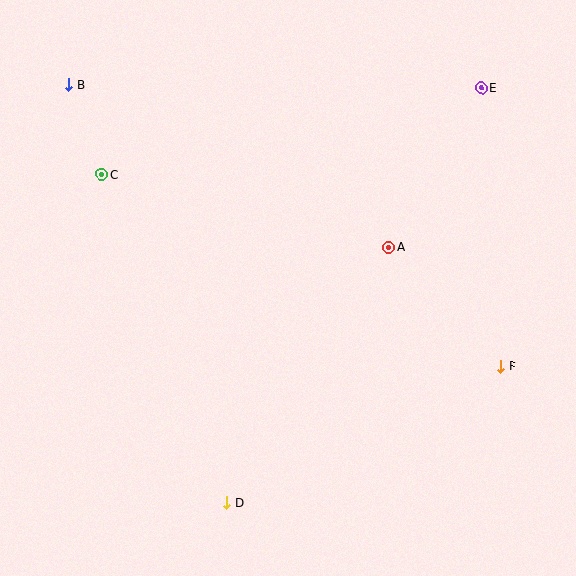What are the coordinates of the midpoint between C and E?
The midpoint between C and E is at (292, 131).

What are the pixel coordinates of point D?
Point D is at (226, 503).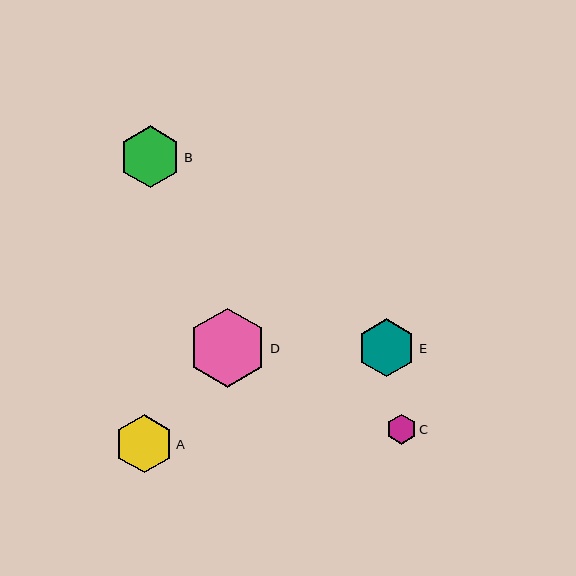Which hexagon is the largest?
Hexagon D is the largest with a size of approximately 79 pixels.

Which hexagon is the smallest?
Hexagon C is the smallest with a size of approximately 30 pixels.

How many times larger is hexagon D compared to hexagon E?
Hexagon D is approximately 1.4 times the size of hexagon E.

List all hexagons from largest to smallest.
From largest to smallest: D, B, A, E, C.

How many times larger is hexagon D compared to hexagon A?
Hexagon D is approximately 1.4 times the size of hexagon A.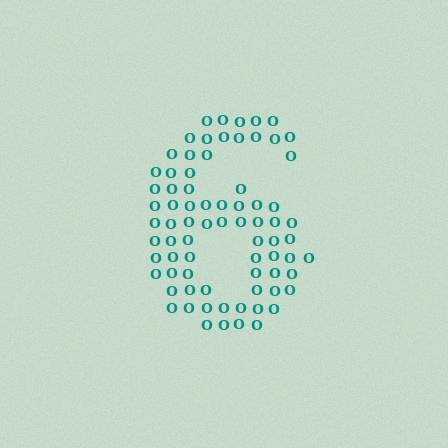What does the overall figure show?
The overall figure shows the digit 6.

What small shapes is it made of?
It is made of small letter O's.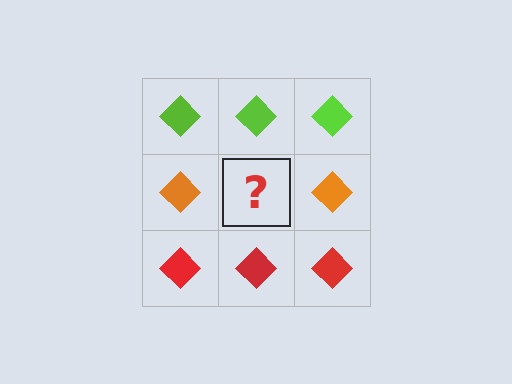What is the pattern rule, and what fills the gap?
The rule is that each row has a consistent color. The gap should be filled with an orange diamond.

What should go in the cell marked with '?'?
The missing cell should contain an orange diamond.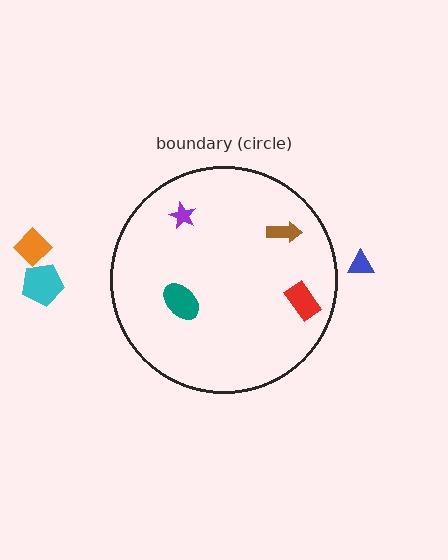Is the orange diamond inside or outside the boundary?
Outside.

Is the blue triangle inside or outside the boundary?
Outside.